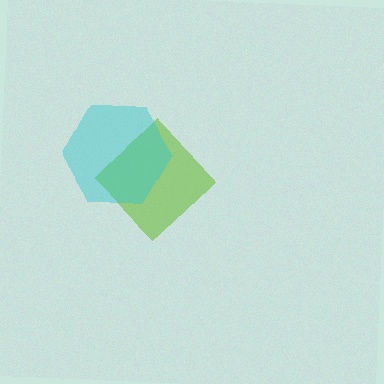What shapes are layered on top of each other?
The layered shapes are: a lime diamond, a cyan hexagon.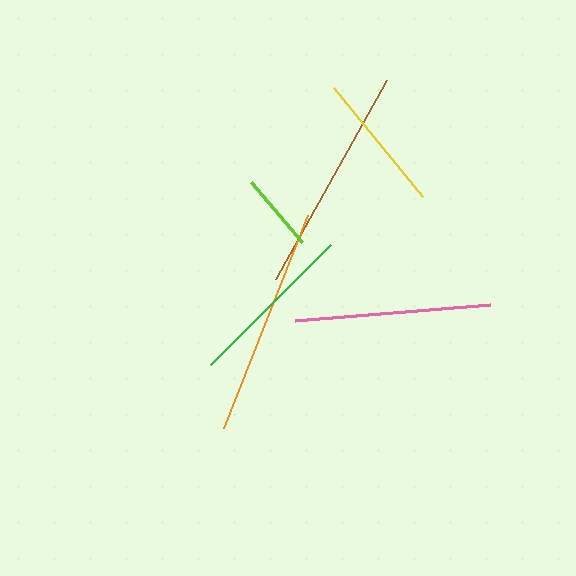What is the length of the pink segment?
The pink segment is approximately 196 pixels long.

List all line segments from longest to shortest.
From longest to shortest: orange, brown, pink, green, yellow, lime.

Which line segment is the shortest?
The lime line is the shortest at approximately 79 pixels.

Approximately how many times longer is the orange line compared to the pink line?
The orange line is approximately 1.2 times the length of the pink line.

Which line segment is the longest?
The orange line is the longest at approximately 229 pixels.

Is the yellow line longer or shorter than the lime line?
The yellow line is longer than the lime line.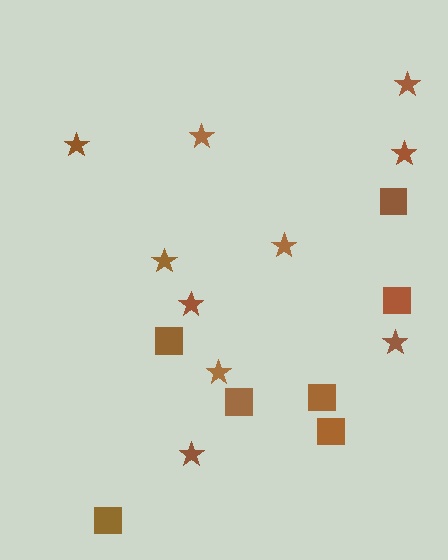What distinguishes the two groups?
There are 2 groups: one group of stars (10) and one group of squares (7).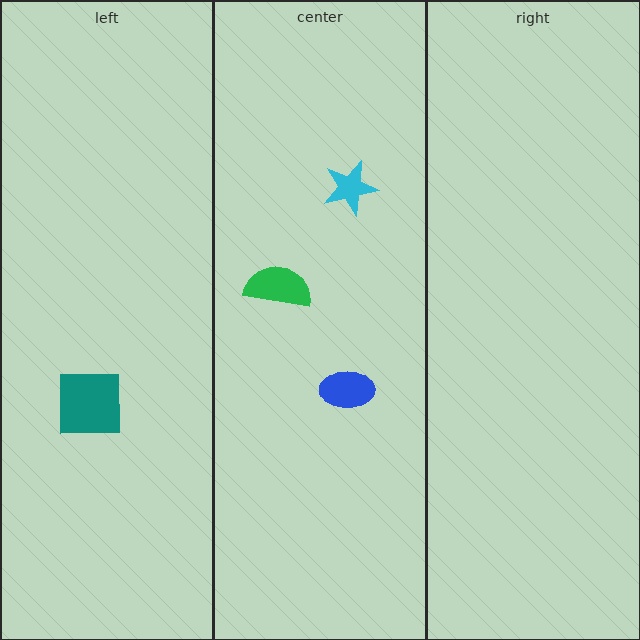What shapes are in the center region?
The cyan star, the green semicircle, the blue ellipse.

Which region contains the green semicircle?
The center region.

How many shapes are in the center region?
3.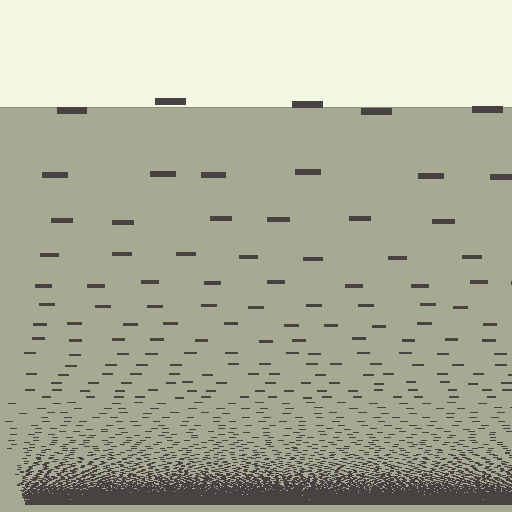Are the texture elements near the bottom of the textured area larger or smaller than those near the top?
Smaller. The gradient is inverted — elements near the bottom are smaller and denser.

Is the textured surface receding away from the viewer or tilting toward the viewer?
The surface appears to tilt toward the viewer. Texture elements get larger and sparser toward the top.